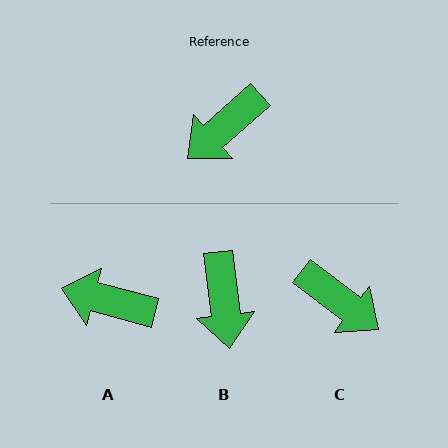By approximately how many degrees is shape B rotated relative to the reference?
Approximately 55 degrees counter-clockwise.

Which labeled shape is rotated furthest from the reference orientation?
C, about 102 degrees away.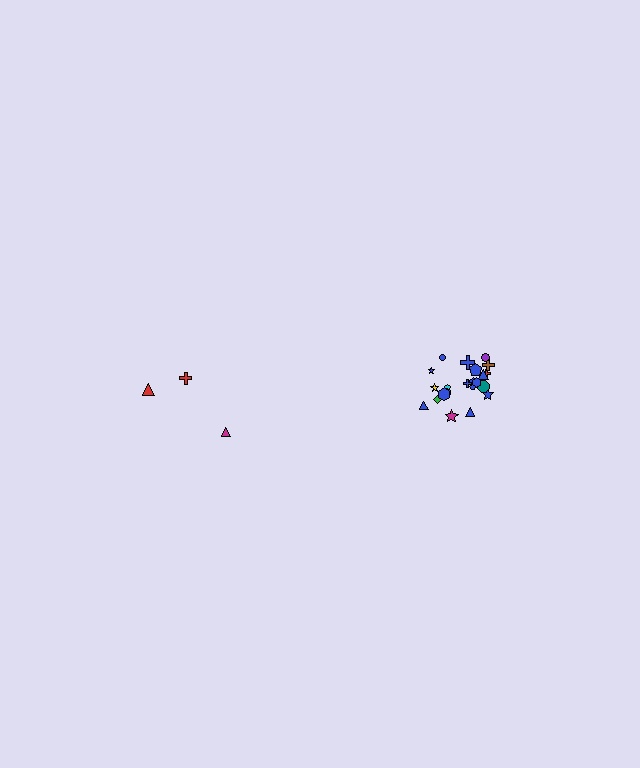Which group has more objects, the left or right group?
The right group.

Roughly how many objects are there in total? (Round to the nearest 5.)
Roughly 25 objects in total.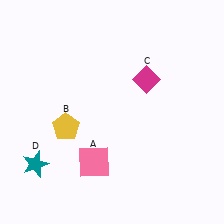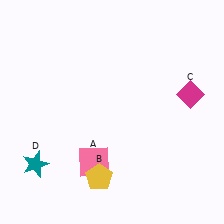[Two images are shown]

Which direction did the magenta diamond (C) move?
The magenta diamond (C) moved right.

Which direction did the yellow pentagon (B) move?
The yellow pentagon (B) moved down.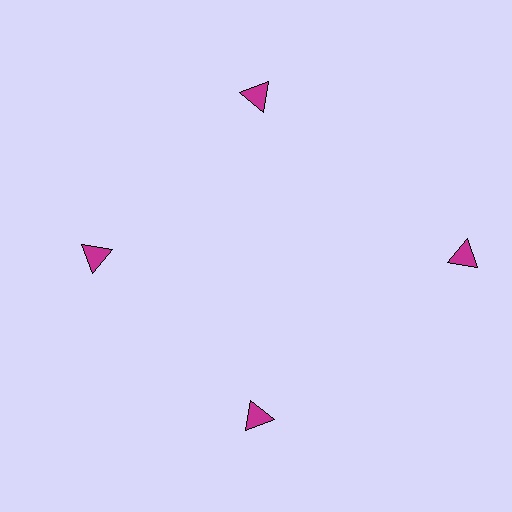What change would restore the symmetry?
The symmetry would be restored by moving it inward, back onto the ring so that all 4 triangles sit at equal angles and equal distance from the center.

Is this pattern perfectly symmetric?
No. The 4 magenta triangles are arranged in a ring, but one element near the 3 o'clock position is pushed outward from the center, breaking the 4-fold rotational symmetry.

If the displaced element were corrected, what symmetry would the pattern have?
It would have 4-fold rotational symmetry — the pattern would map onto itself every 90 degrees.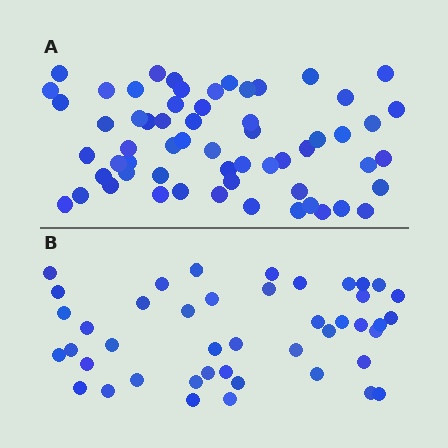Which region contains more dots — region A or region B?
Region A (the top region) has more dots.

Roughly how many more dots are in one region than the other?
Region A has approximately 15 more dots than region B.